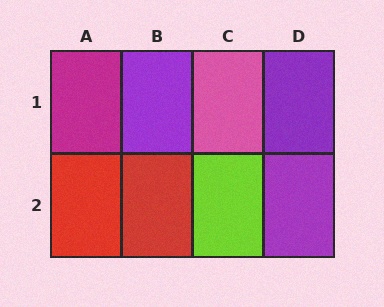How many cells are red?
2 cells are red.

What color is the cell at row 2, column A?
Red.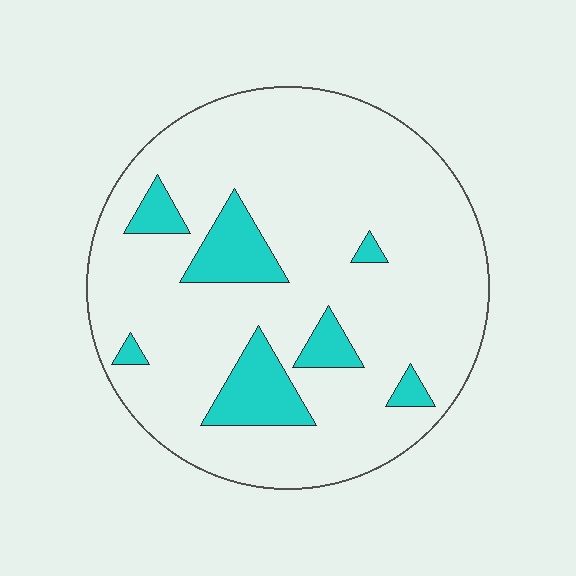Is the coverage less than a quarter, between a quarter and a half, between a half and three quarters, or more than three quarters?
Less than a quarter.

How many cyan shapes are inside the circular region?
7.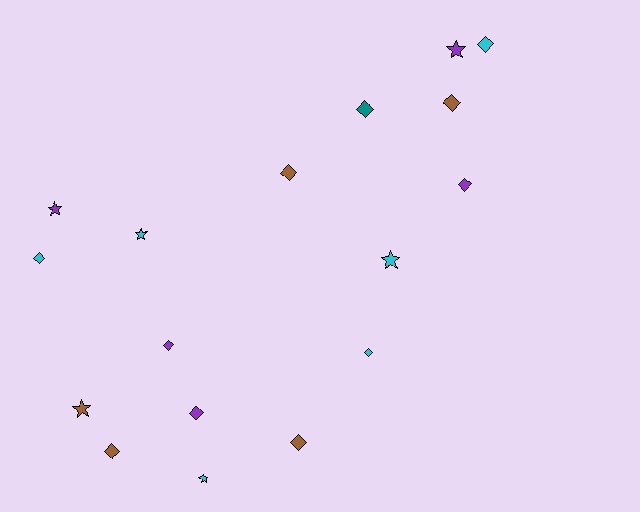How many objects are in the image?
There are 17 objects.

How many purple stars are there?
There are 2 purple stars.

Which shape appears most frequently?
Diamond, with 11 objects.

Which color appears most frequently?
Cyan, with 6 objects.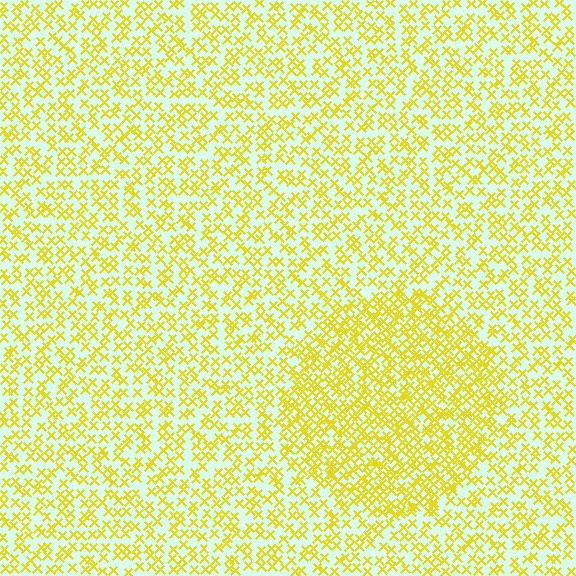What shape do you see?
I see a circle.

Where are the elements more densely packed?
The elements are more densely packed inside the circle boundary.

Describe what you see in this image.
The image contains small yellow elements arranged at two different densities. A circle-shaped region is visible where the elements are more densely packed than the surrounding area.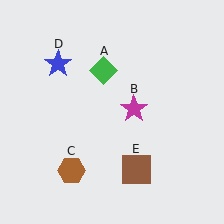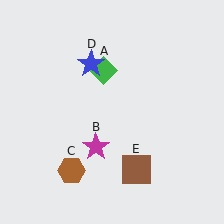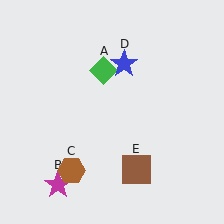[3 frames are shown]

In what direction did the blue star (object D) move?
The blue star (object D) moved right.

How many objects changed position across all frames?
2 objects changed position: magenta star (object B), blue star (object D).